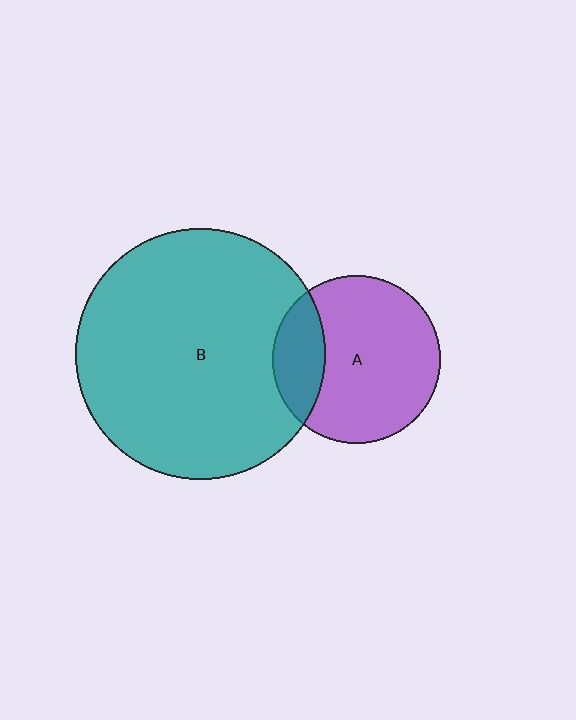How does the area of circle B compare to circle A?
Approximately 2.2 times.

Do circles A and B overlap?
Yes.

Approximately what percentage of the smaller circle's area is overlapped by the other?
Approximately 20%.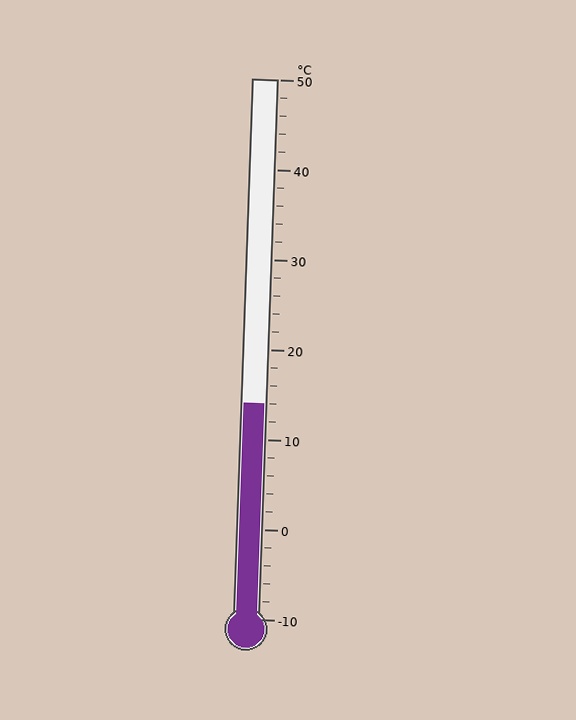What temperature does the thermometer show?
The thermometer shows approximately 14°C.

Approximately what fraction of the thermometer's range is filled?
The thermometer is filled to approximately 40% of its range.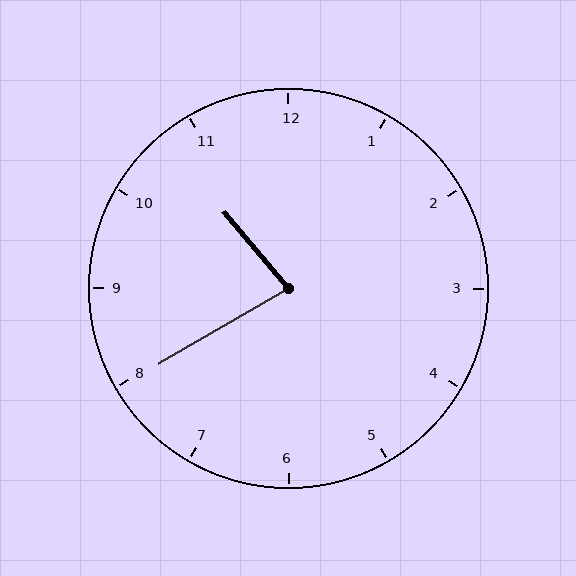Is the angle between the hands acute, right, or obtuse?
It is acute.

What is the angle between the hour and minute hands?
Approximately 80 degrees.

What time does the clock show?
10:40.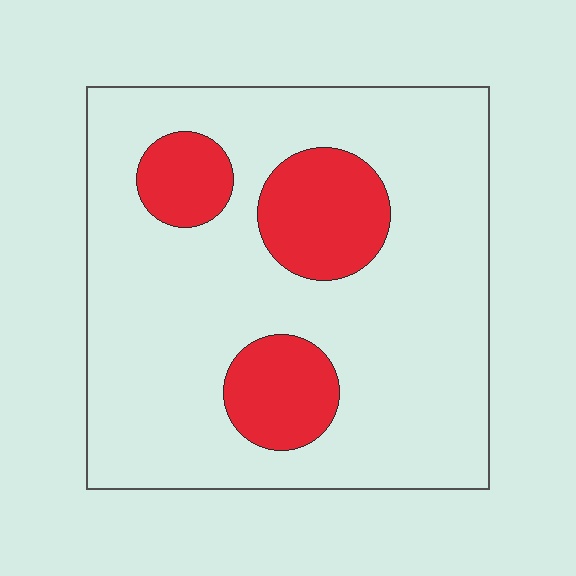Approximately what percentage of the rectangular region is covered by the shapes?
Approximately 20%.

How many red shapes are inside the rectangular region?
3.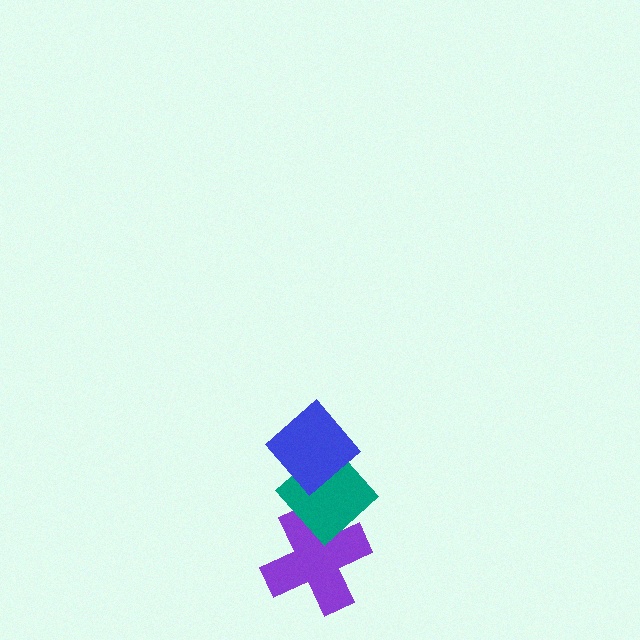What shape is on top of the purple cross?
The teal diamond is on top of the purple cross.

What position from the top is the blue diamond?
The blue diamond is 1st from the top.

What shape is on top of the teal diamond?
The blue diamond is on top of the teal diamond.